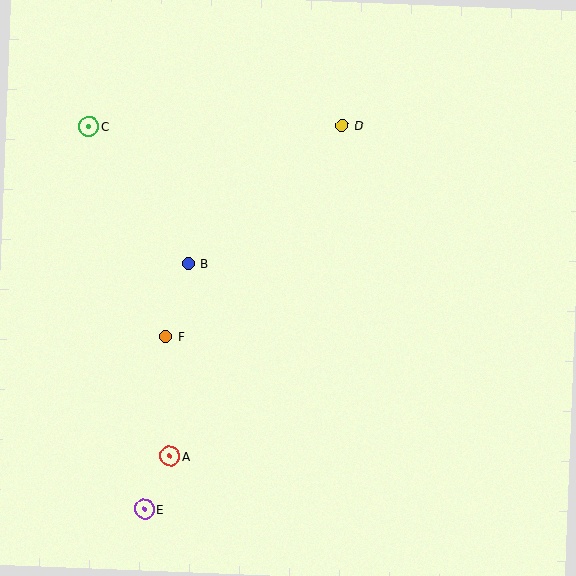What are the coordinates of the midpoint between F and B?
The midpoint between F and B is at (177, 300).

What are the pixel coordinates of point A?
Point A is at (170, 456).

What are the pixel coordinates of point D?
Point D is at (342, 125).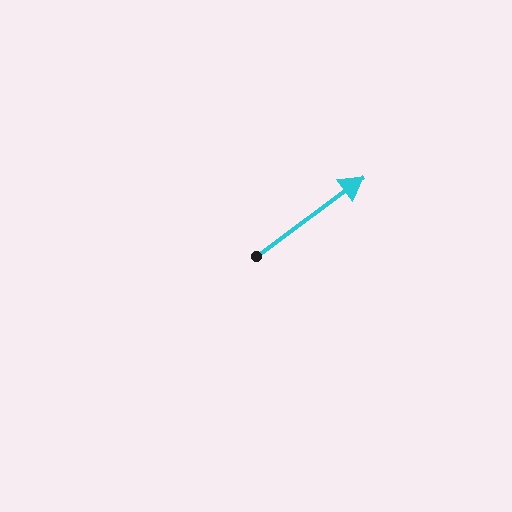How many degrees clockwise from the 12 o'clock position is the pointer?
Approximately 53 degrees.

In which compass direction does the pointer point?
Northeast.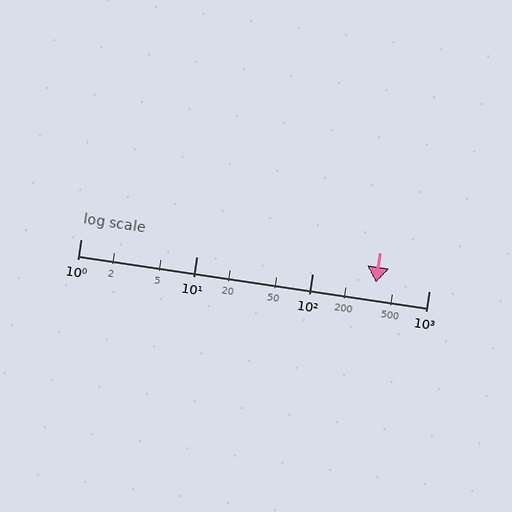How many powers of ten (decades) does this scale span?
The scale spans 3 decades, from 1 to 1000.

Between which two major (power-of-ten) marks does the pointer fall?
The pointer is between 100 and 1000.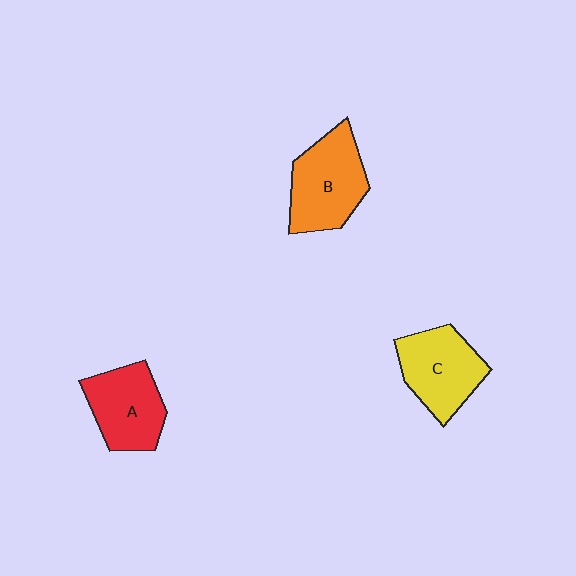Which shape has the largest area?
Shape B (orange).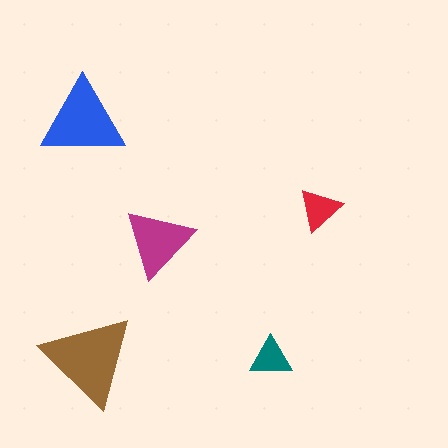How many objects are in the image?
There are 5 objects in the image.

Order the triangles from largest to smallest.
the brown one, the blue one, the magenta one, the red one, the teal one.